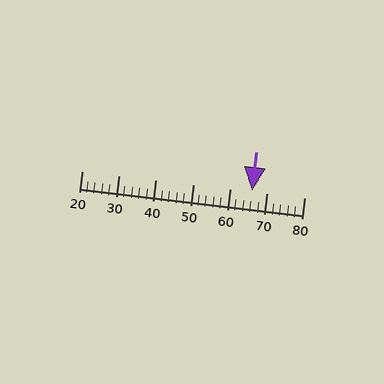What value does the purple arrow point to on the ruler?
The purple arrow points to approximately 66.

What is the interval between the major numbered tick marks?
The major tick marks are spaced 10 units apart.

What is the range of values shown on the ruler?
The ruler shows values from 20 to 80.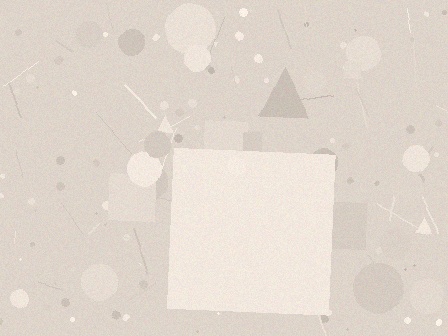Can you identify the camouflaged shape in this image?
The camouflaged shape is a square.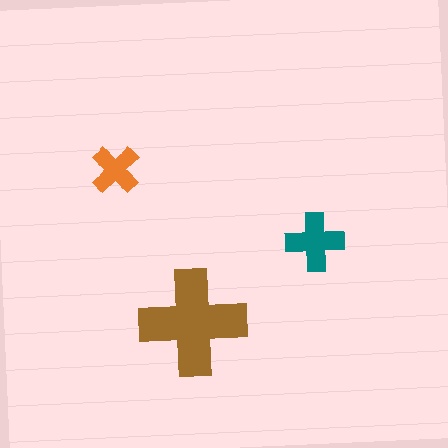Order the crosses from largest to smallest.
the brown one, the teal one, the orange one.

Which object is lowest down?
The brown cross is bottommost.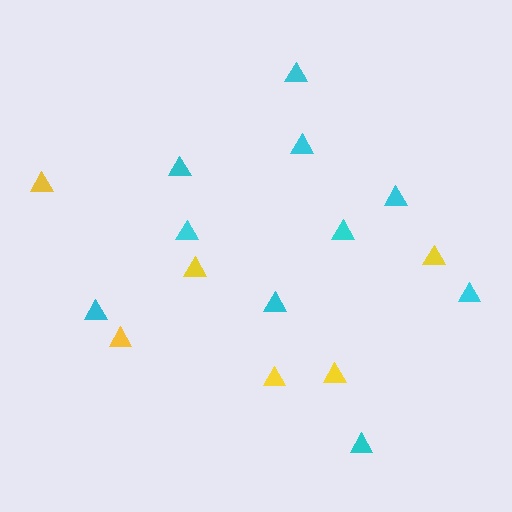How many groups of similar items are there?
There are 2 groups: one group of cyan triangles (10) and one group of yellow triangles (6).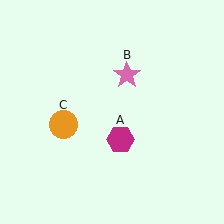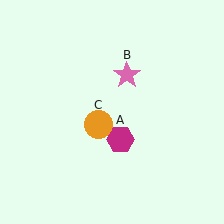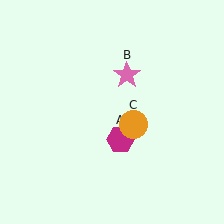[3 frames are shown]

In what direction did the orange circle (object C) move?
The orange circle (object C) moved right.